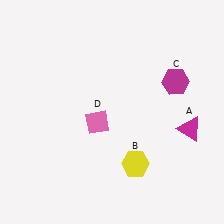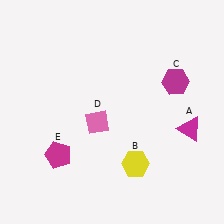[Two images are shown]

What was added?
A magenta pentagon (E) was added in Image 2.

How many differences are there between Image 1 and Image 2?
There is 1 difference between the two images.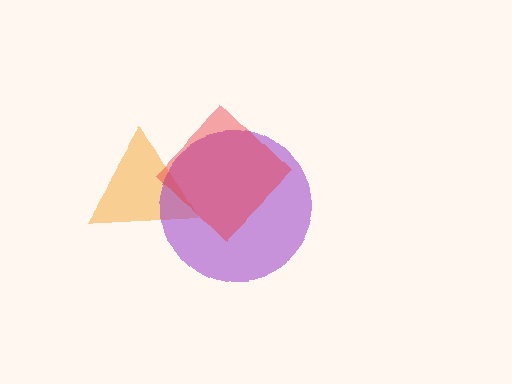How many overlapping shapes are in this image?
There are 3 overlapping shapes in the image.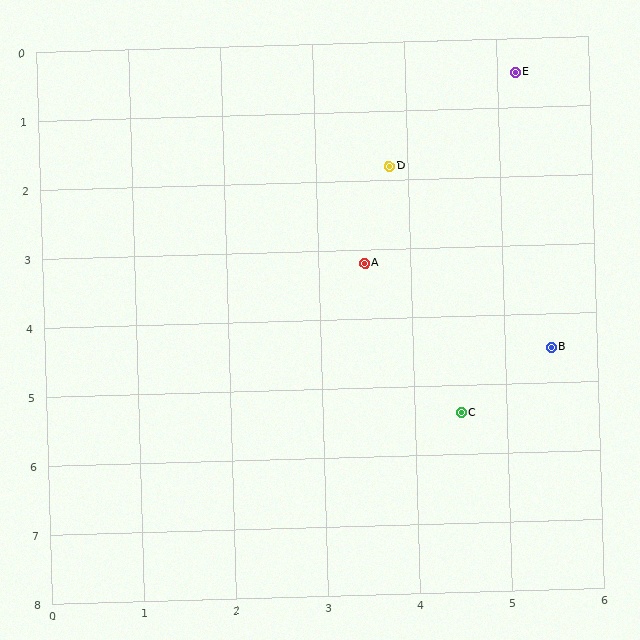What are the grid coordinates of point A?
Point A is at approximately (3.5, 3.2).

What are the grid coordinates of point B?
Point B is at approximately (5.5, 4.5).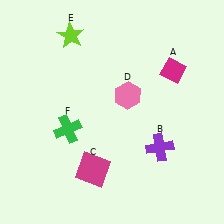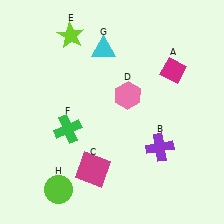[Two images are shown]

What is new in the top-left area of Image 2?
A cyan triangle (G) was added in the top-left area of Image 2.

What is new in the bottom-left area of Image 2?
A lime circle (H) was added in the bottom-left area of Image 2.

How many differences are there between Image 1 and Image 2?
There are 2 differences between the two images.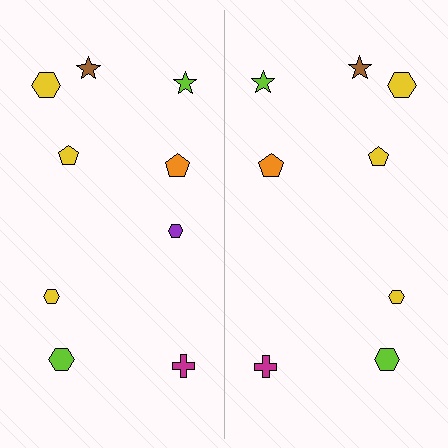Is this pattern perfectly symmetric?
No, the pattern is not perfectly symmetric. A purple hexagon is missing from the right side.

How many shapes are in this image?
There are 17 shapes in this image.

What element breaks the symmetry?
A purple hexagon is missing from the right side.